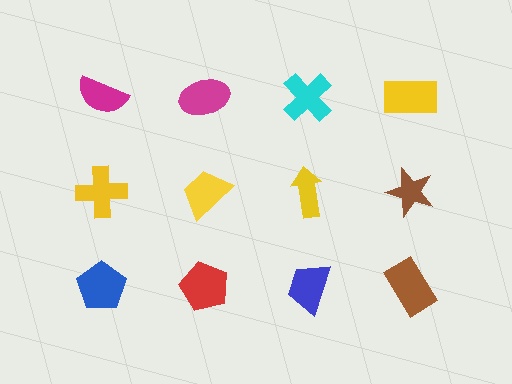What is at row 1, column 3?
A cyan cross.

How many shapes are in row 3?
4 shapes.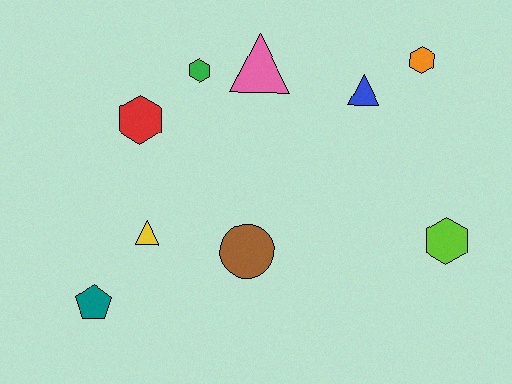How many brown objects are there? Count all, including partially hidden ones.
There is 1 brown object.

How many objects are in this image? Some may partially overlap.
There are 9 objects.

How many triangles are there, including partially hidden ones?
There are 3 triangles.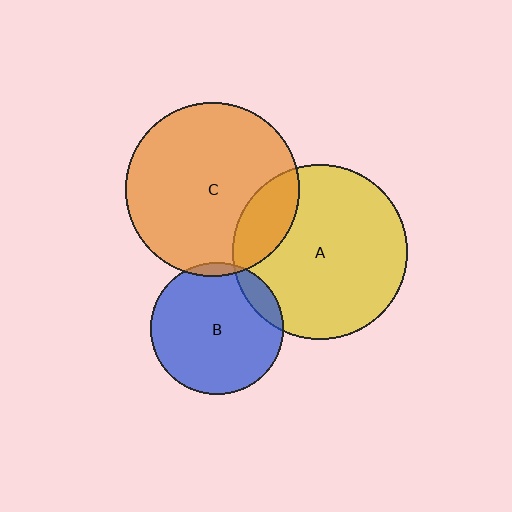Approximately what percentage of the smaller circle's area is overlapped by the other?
Approximately 5%.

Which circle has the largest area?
Circle A (yellow).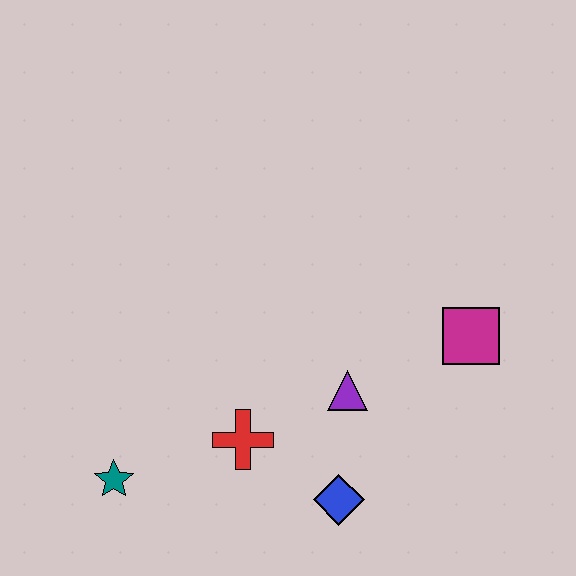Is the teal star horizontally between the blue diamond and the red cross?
No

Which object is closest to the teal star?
The red cross is closest to the teal star.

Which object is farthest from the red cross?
The magenta square is farthest from the red cross.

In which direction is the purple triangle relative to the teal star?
The purple triangle is to the right of the teal star.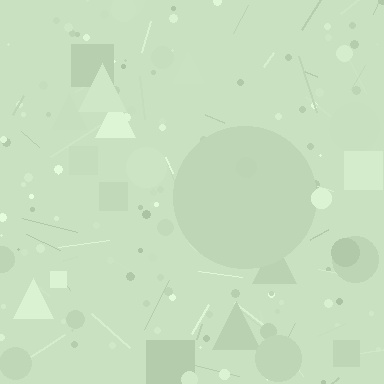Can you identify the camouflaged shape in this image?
The camouflaged shape is a circle.